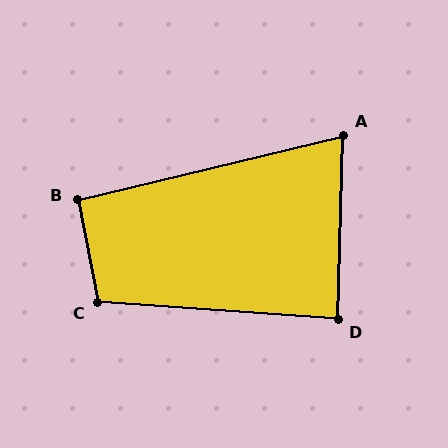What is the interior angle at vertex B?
Approximately 92 degrees (approximately right).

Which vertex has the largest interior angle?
C, at approximately 105 degrees.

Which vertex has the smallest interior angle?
A, at approximately 75 degrees.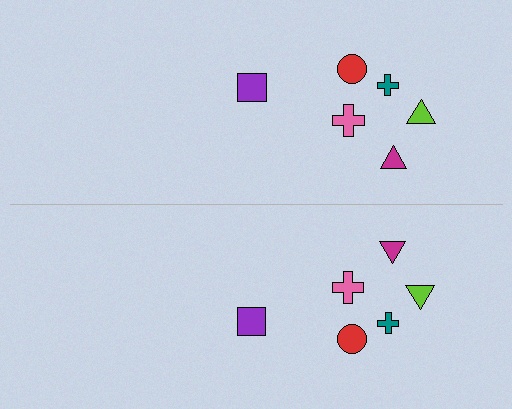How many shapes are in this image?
There are 12 shapes in this image.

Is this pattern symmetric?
Yes, this pattern has bilateral (reflection) symmetry.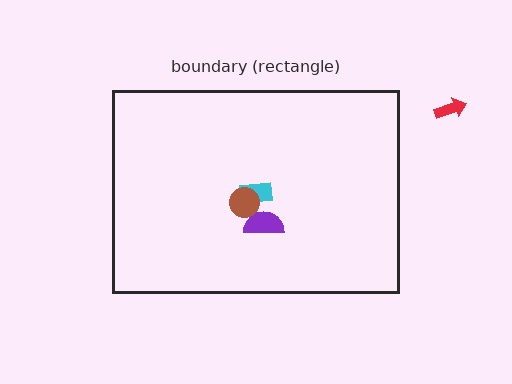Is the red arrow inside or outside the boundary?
Outside.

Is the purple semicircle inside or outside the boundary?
Inside.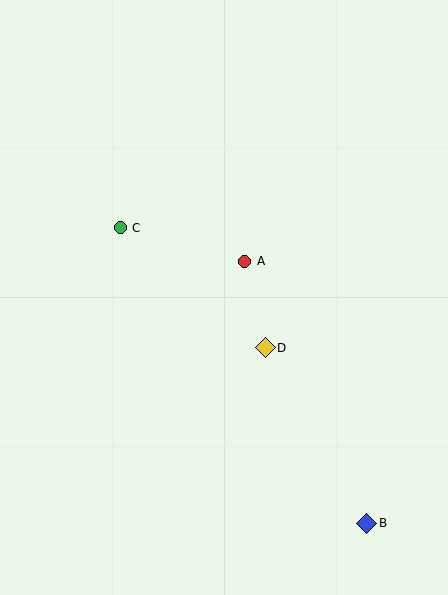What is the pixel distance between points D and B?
The distance between D and B is 203 pixels.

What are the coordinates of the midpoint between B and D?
The midpoint between B and D is at (316, 436).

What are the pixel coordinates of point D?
Point D is at (265, 348).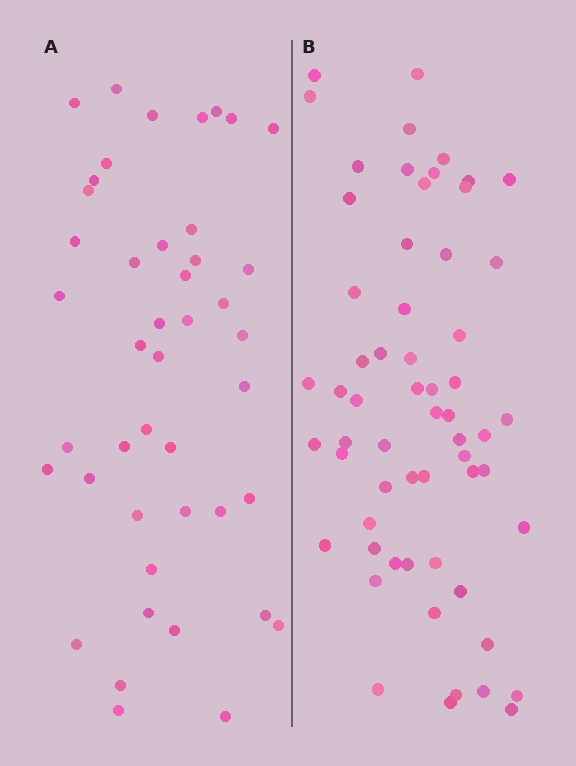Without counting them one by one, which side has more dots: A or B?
Region B (the right region) has more dots.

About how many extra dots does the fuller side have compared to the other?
Region B has approximately 15 more dots than region A.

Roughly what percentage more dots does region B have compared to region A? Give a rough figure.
About 35% more.